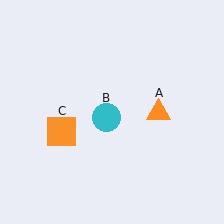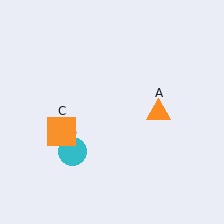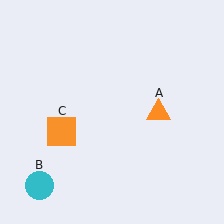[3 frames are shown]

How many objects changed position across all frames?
1 object changed position: cyan circle (object B).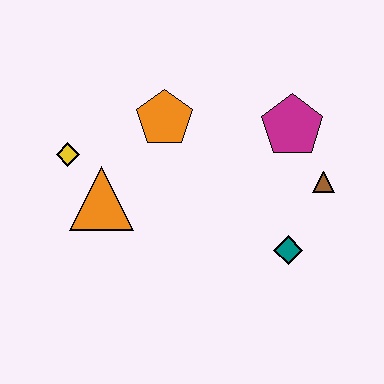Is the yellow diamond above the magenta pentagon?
No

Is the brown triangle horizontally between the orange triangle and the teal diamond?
No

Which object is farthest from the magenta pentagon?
The yellow diamond is farthest from the magenta pentagon.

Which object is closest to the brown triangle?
The magenta pentagon is closest to the brown triangle.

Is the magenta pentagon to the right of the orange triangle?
Yes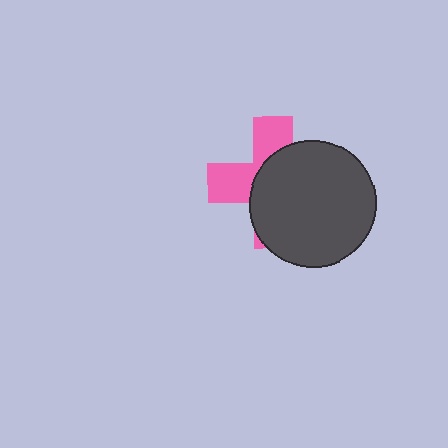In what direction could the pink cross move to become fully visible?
The pink cross could move left. That would shift it out from behind the dark gray circle entirely.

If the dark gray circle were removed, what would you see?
You would see the complete pink cross.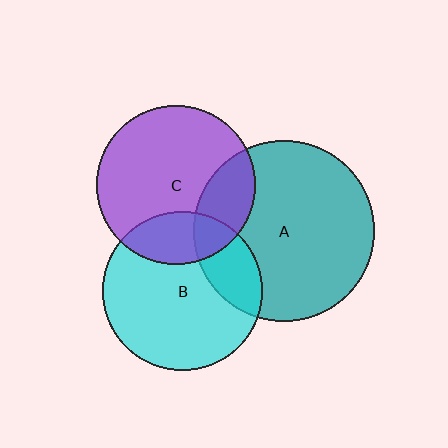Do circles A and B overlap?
Yes.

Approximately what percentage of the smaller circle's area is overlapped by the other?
Approximately 20%.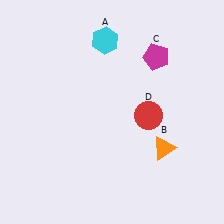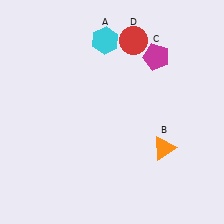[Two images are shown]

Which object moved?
The red circle (D) moved up.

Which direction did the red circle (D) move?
The red circle (D) moved up.